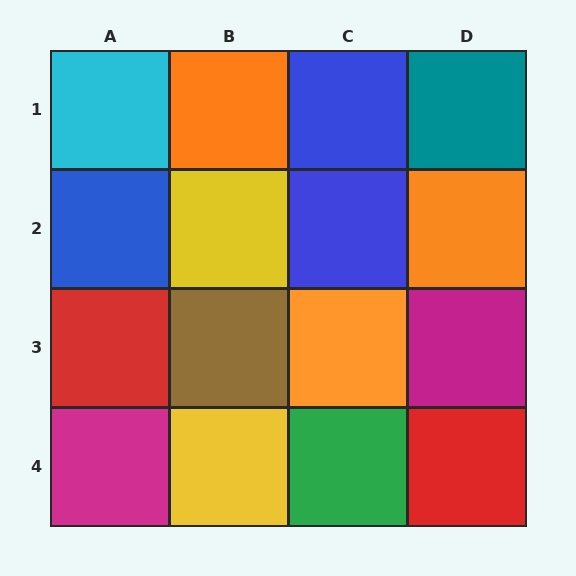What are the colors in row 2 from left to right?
Blue, yellow, blue, orange.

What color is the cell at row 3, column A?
Red.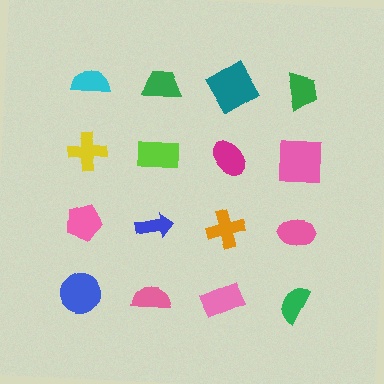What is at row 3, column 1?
A pink pentagon.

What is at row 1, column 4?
A green trapezoid.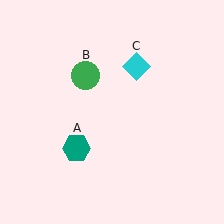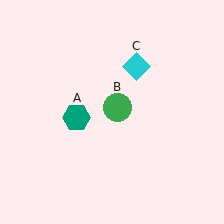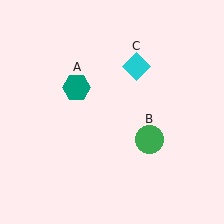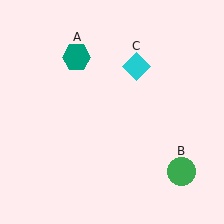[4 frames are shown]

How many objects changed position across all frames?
2 objects changed position: teal hexagon (object A), green circle (object B).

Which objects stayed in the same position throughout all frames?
Cyan diamond (object C) remained stationary.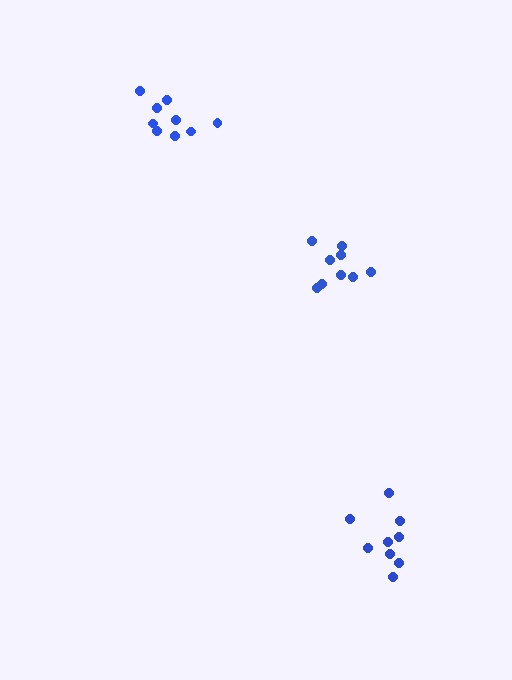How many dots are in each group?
Group 1: 9 dots, Group 2: 9 dots, Group 3: 9 dots (27 total).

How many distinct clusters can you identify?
There are 3 distinct clusters.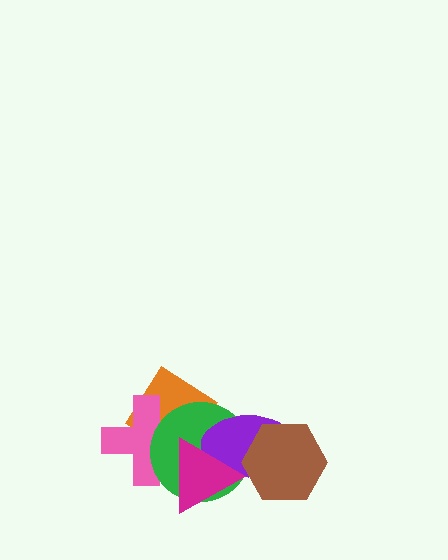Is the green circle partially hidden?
Yes, it is partially covered by another shape.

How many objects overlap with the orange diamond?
4 objects overlap with the orange diamond.